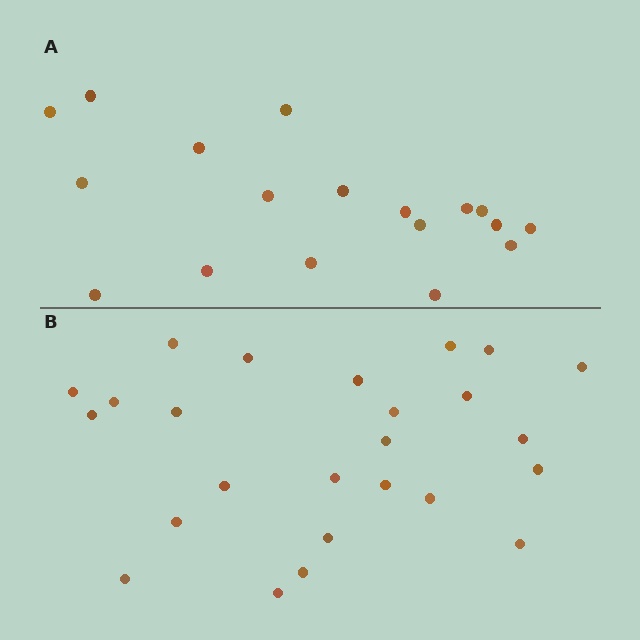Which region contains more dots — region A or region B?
Region B (the bottom region) has more dots.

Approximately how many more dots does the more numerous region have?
Region B has roughly 8 or so more dots than region A.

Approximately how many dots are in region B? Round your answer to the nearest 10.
About 20 dots. (The exact count is 25, which rounds to 20.)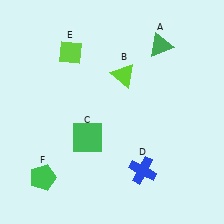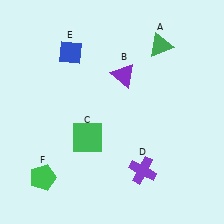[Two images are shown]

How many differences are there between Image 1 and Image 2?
There are 3 differences between the two images.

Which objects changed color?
B changed from lime to purple. D changed from blue to purple. E changed from lime to blue.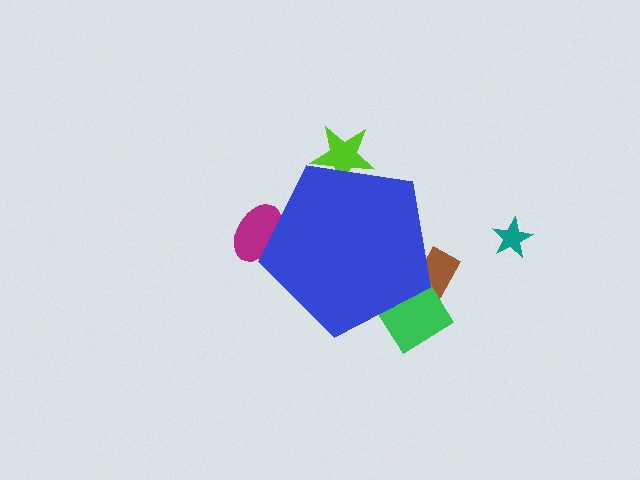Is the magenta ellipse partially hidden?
Yes, the magenta ellipse is partially hidden behind the blue pentagon.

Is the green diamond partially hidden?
Yes, the green diamond is partially hidden behind the blue pentagon.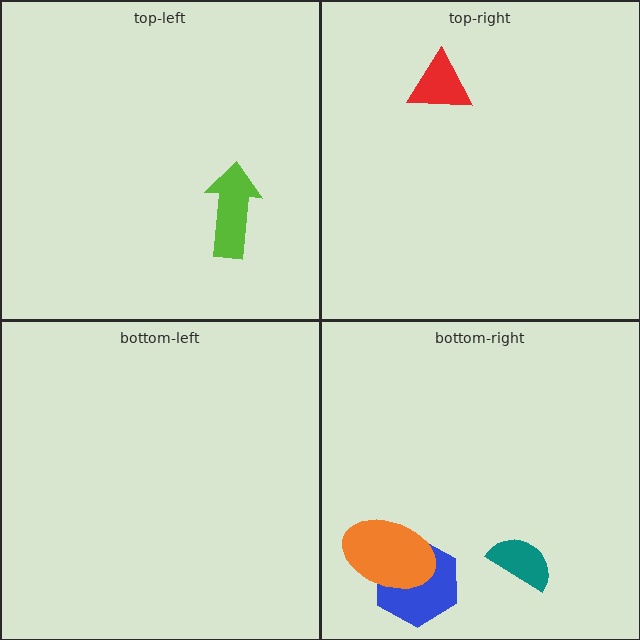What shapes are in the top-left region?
The lime arrow.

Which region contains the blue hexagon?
The bottom-right region.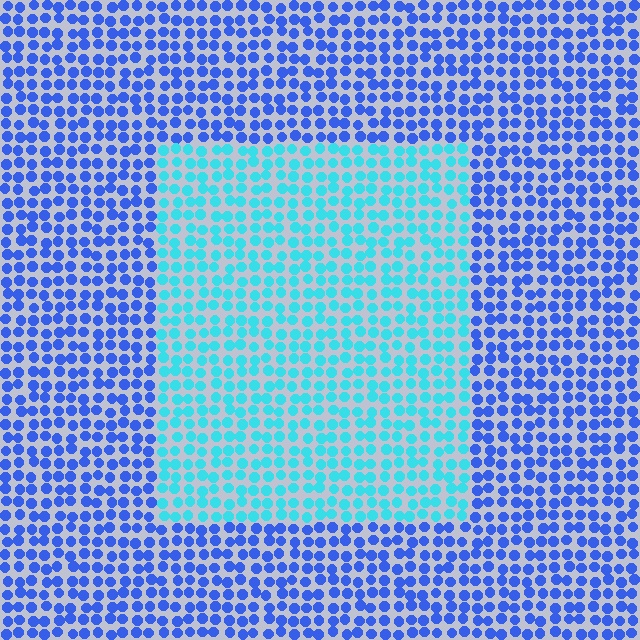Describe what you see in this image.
The image is filled with small blue elements in a uniform arrangement. A rectangle-shaped region is visible where the elements are tinted to a slightly different hue, forming a subtle color boundary.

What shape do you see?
I see a rectangle.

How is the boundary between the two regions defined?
The boundary is defined purely by a slight shift in hue (about 43 degrees). Spacing, size, and orientation are identical on both sides.